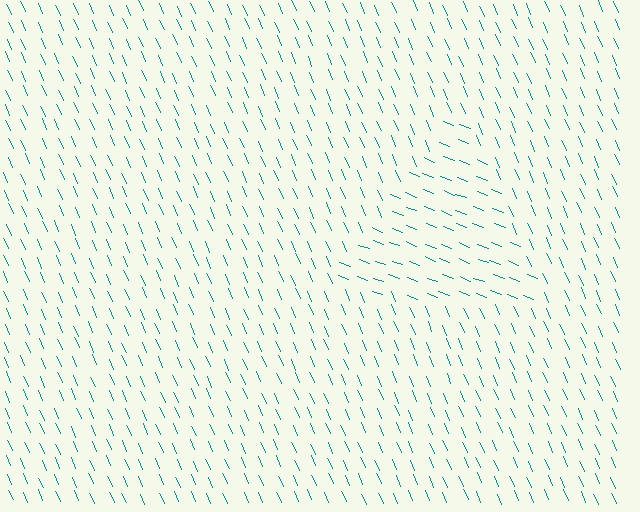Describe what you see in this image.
The image is filled with small teal line segments. A triangle region in the image has lines oriented differently from the surrounding lines, creating a visible texture boundary.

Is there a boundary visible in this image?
Yes, there is a texture boundary formed by a change in line orientation.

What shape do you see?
I see a triangle.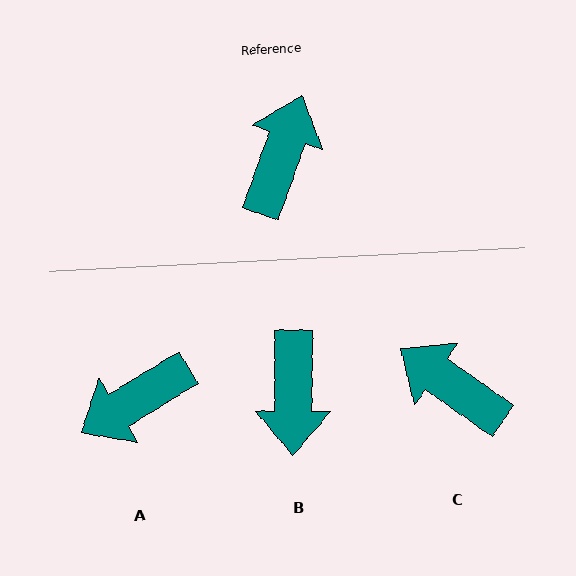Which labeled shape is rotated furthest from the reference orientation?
B, about 161 degrees away.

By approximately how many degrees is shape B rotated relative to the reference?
Approximately 161 degrees clockwise.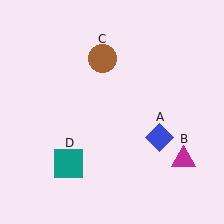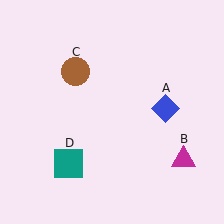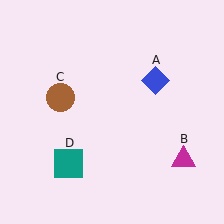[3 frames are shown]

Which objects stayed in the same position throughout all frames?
Magenta triangle (object B) and teal square (object D) remained stationary.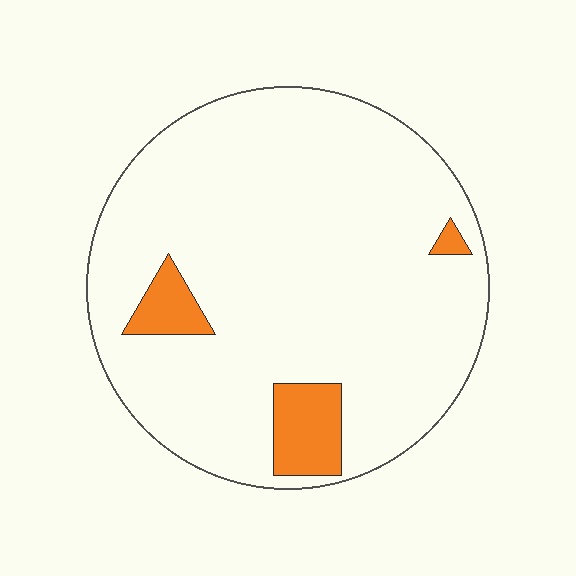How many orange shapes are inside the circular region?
3.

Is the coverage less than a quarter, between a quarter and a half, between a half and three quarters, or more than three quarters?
Less than a quarter.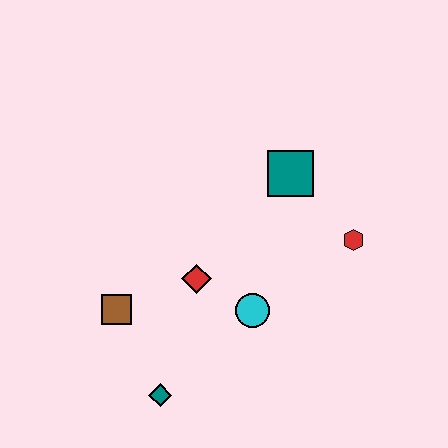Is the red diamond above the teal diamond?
Yes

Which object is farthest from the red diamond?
The red hexagon is farthest from the red diamond.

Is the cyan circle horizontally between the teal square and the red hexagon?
No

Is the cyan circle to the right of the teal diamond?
Yes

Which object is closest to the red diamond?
The cyan circle is closest to the red diamond.